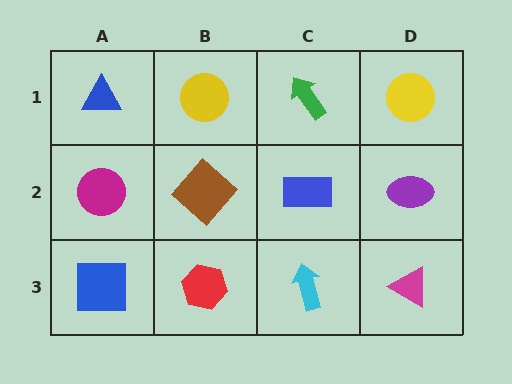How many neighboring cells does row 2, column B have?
4.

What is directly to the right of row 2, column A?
A brown diamond.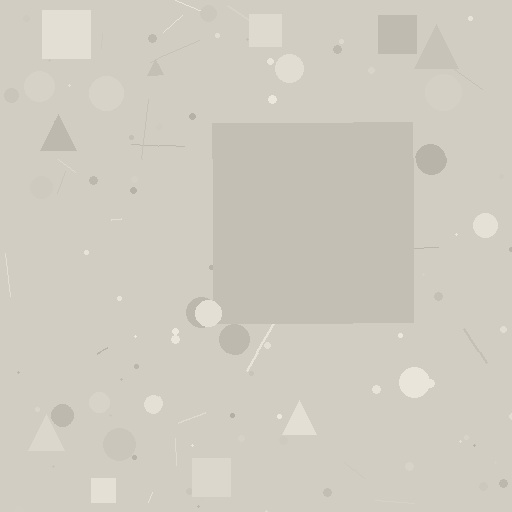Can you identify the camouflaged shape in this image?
The camouflaged shape is a square.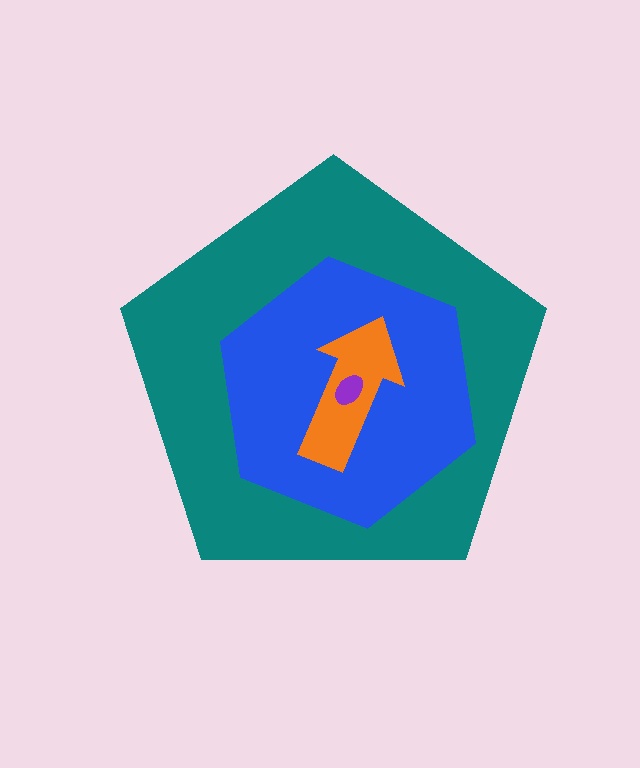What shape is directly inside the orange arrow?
The purple ellipse.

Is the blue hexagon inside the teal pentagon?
Yes.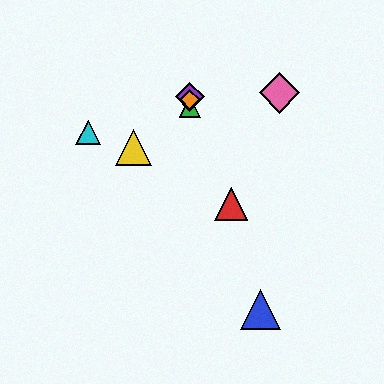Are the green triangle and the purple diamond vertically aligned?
Yes, both are at x≈190.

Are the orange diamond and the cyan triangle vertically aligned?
No, the orange diamond is at x≈190 and the cyan triangle is at x≈88.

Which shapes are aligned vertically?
The green triangle, the purple diamond, the orange diamond are aligned vertically.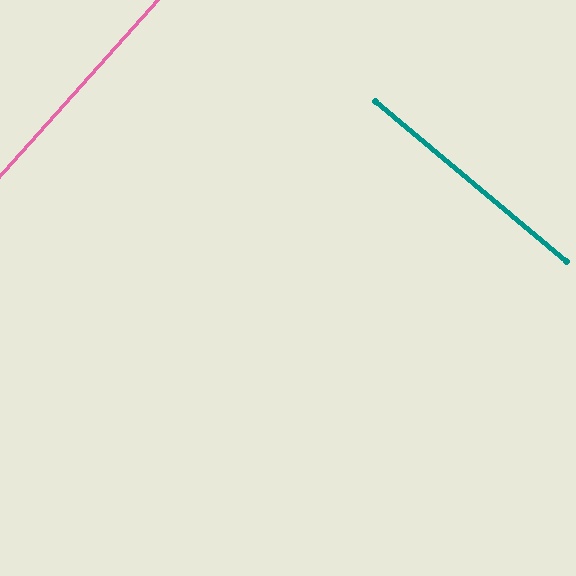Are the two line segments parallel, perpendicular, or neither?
Perpendicular — they meet at approximately 88°.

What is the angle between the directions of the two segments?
Approximately 88 degrees.